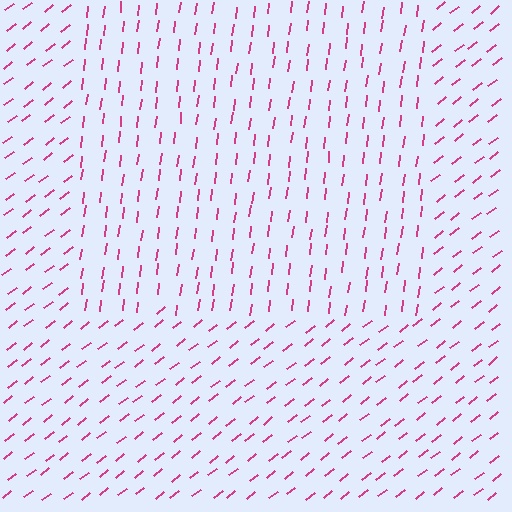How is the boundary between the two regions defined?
The boundary is defined purely by a change in line orientation (approximately 45 degrees difference). All lines are the same color and thickness.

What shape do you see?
I see a rectangle.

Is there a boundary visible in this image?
Yes, there is a texture boundary formed by a change in line orientation.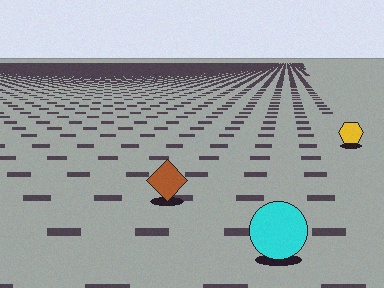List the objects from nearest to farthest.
From nearest to farthest: the cyan circle, the brown diamond, the yellow hexagon.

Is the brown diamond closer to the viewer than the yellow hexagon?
Yes. The brown diamond is closer — you can tell from the texture gradient: the ground texture is coarser near it.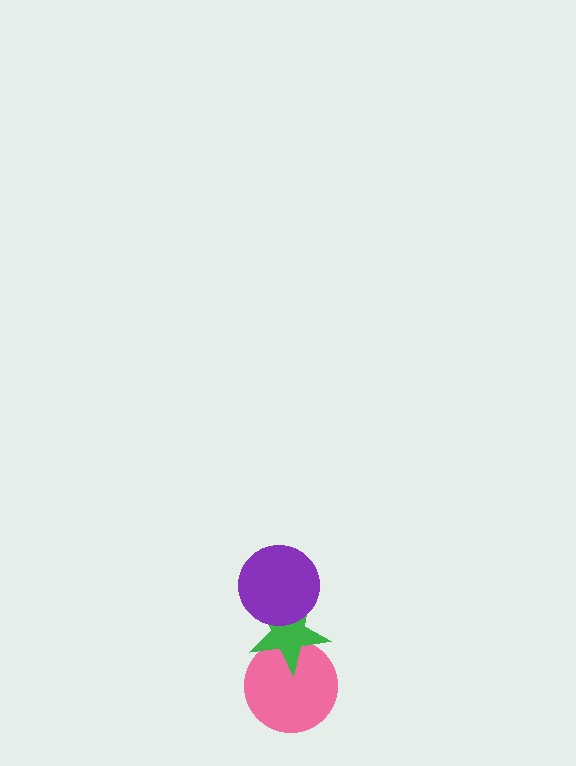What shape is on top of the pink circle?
The green star is on top of the pink circle.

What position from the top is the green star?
The green star is 2nd from the top.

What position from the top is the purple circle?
The purple circle is 1st from the top.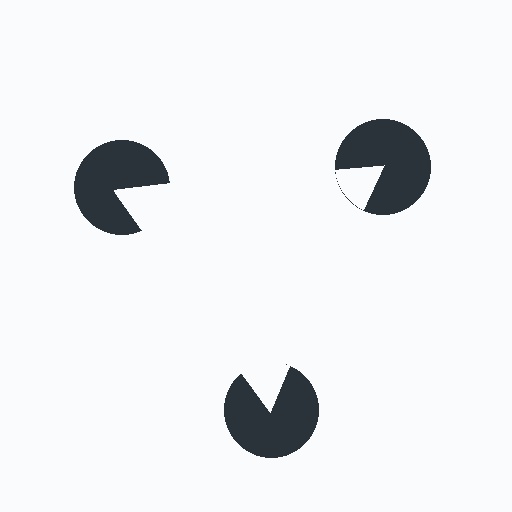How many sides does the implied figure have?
3 sides.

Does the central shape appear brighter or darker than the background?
It typically appears slightly brighter than the background, even though no actual brightness change is drawn.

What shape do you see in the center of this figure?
An illusory triangle — its edges are inferred from the aligned wedge cuts in the pac-man discs, not physically drawn.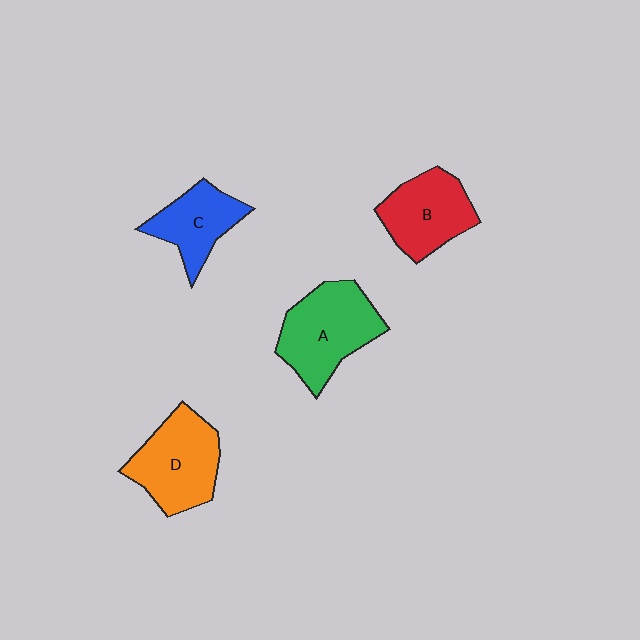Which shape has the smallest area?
Shape C (blue).